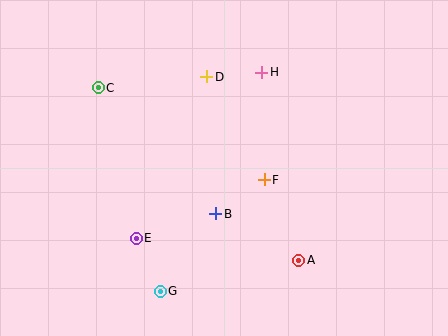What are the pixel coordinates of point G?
Point G is at (160, 291).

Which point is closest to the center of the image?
Point F at (264, 180) is closest to the center.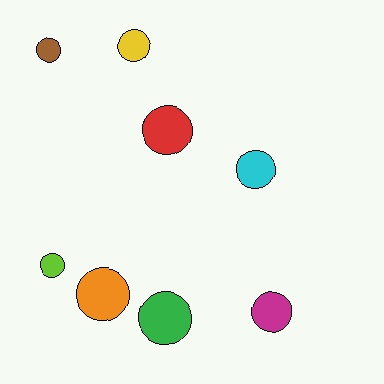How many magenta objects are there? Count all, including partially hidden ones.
There is 1 magenta object.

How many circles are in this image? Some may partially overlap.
There are 8 circles.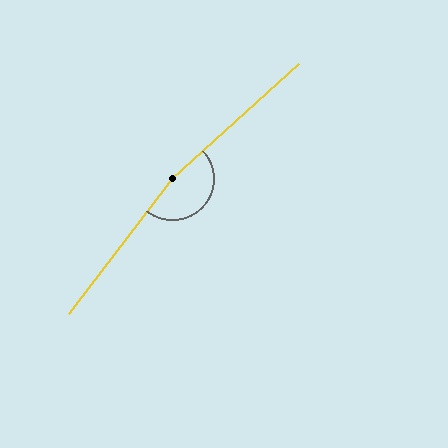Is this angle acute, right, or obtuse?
It is obtuse.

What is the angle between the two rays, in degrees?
Approximately 170 degrees.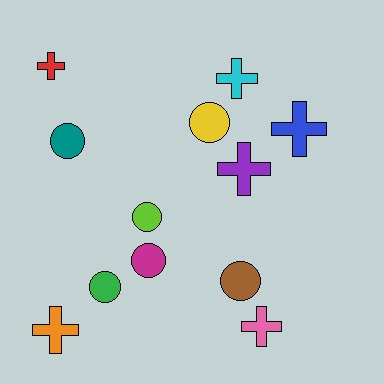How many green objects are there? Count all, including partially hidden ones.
There is 1 green object.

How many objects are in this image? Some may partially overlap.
There are 12 objects.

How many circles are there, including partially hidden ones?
There are 6 circles.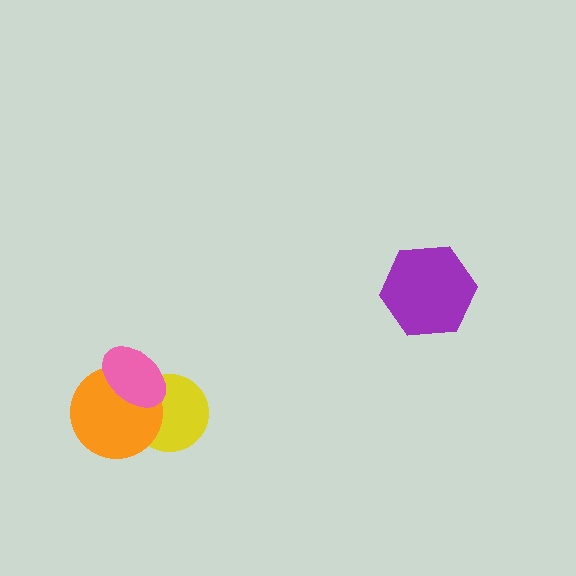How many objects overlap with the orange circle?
2 objects overlap with the orange circle.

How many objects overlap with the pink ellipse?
2 objects overlap with the pink ellipse.